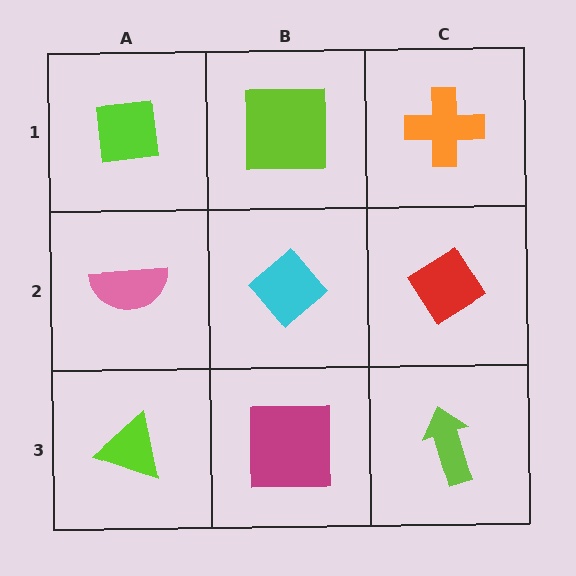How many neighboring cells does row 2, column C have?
3.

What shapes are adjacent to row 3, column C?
A red diamond (row 2, column C), a magenta square (row 3, column B).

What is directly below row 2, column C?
A lime arrow.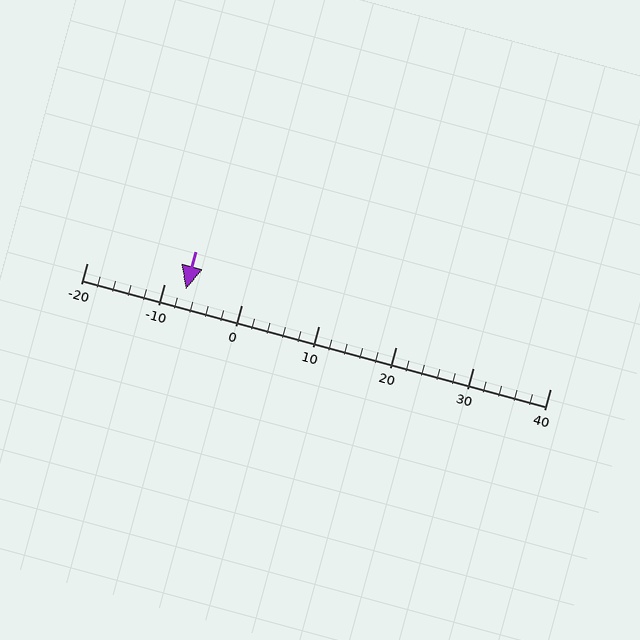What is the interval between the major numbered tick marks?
The major tick marks are spaced 10 units apart.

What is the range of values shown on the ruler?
The ruler shows values from -20 to 40.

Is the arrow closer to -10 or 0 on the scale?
The arrow is closer to -10.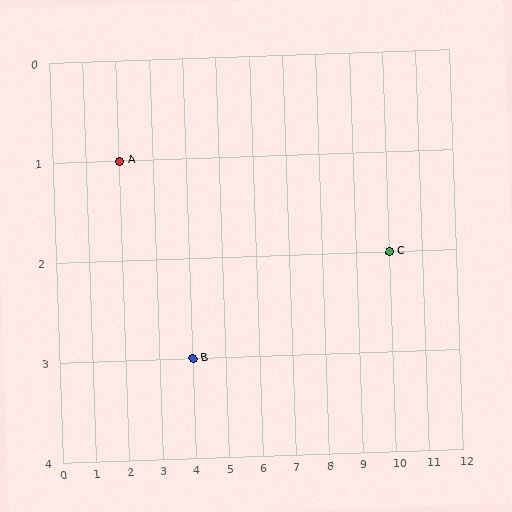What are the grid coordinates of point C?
Point C is at grid coordinates (10, 2).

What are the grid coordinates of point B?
Point B is at grid coordinates (4, 3).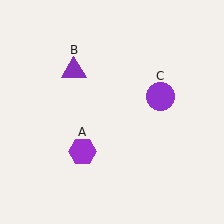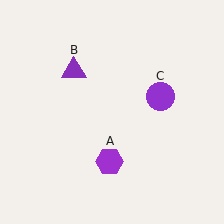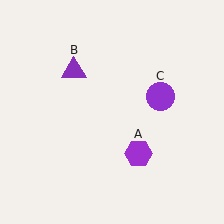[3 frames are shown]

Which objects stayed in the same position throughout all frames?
Purple triangle (object B) and purple circle (object C) remained stationary.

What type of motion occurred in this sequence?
The purple hexagon (object A) rotated counterclockwise around the center of the scene.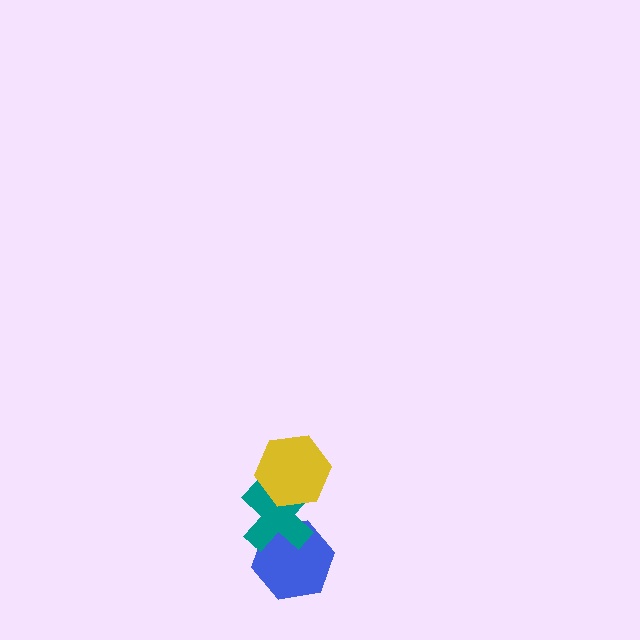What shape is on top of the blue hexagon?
The teal cross is on top of the blue hexagon.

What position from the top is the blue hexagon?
The blue hexagon is 3rd from the top.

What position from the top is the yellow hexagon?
The yellow hexagon is 1st from the top.